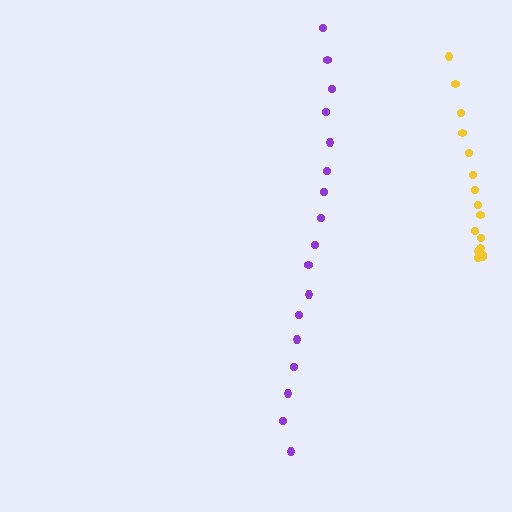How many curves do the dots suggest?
There are 2 distinct paths.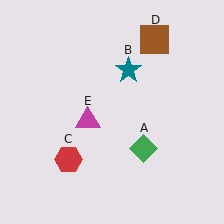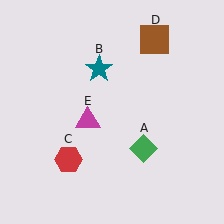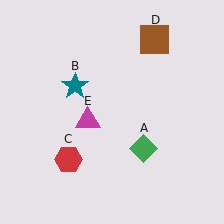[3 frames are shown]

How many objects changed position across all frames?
1 object changed position: teal star (object B).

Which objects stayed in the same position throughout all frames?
Green diamond (object A) and red hexagon (object C) and brown square (object D) and magenta triangle (object E) remained stationary.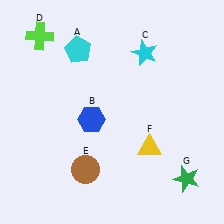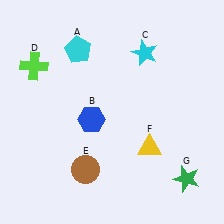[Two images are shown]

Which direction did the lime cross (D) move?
The lime cross (D) moved down.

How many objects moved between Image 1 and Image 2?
1 object moved between the two images.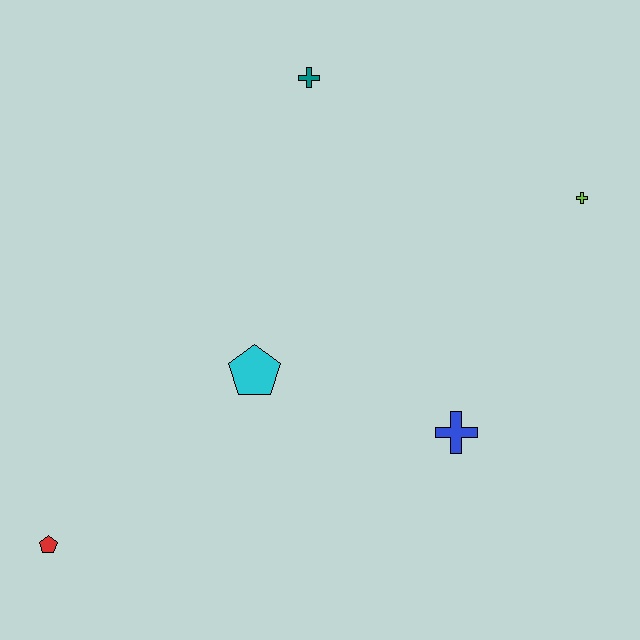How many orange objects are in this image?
There are no orange objects.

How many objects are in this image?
There are 5 objects.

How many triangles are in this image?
There are no triangles.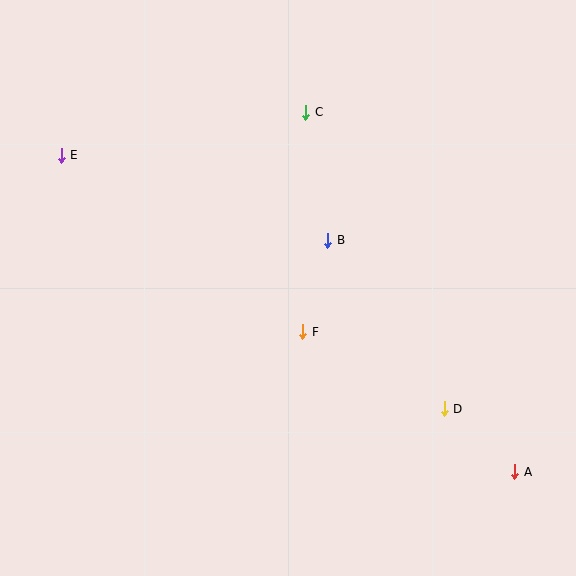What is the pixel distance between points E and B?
The distance between E and B is 280 pixels.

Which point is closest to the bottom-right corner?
Point A is closest to the bottom-right corner.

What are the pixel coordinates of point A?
Point A is at (515, 472).